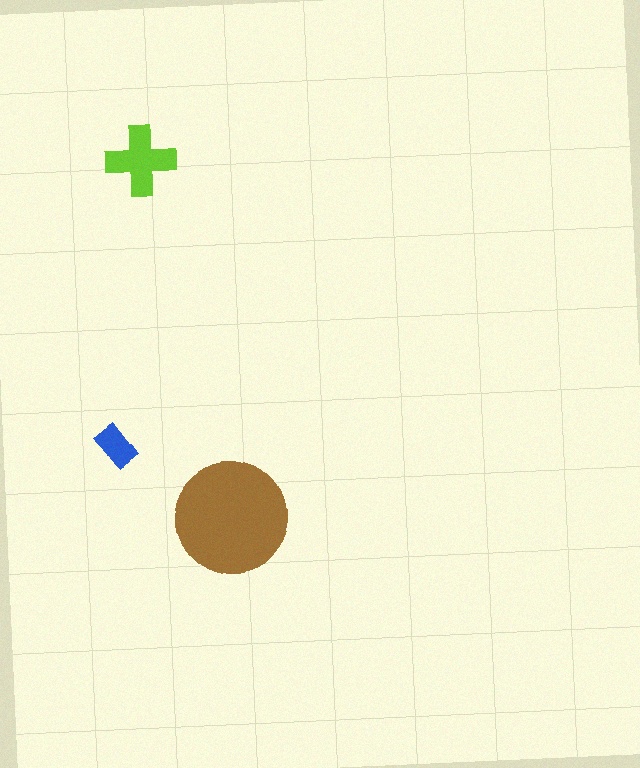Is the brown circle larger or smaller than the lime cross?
Larger.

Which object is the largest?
The brown circle.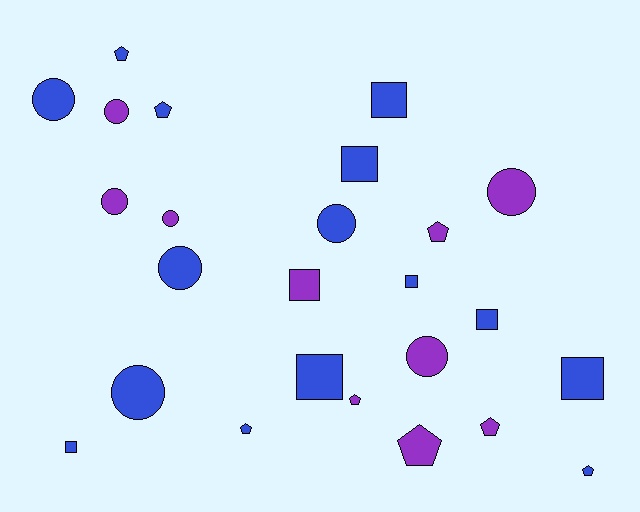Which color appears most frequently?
Blue, with 15 objects.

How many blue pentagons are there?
There are 4 blue pentagons.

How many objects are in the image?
There are 25 objects.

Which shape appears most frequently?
Circle, with 9 objects.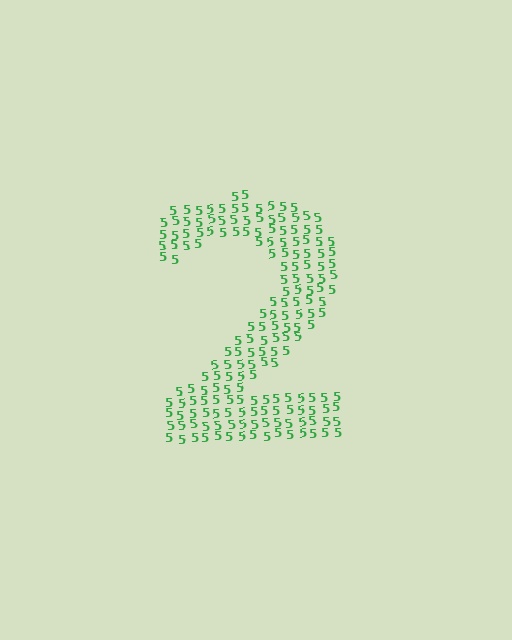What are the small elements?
The small elements are digit 5's.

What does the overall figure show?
The overall figure shows the digit 2.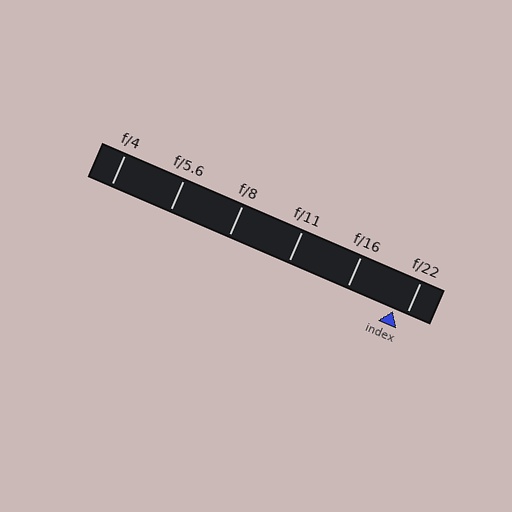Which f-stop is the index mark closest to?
The index mark is closest to f/22.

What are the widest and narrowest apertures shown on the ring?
The widest aperture shown is f/4 and the narrowest is f/22.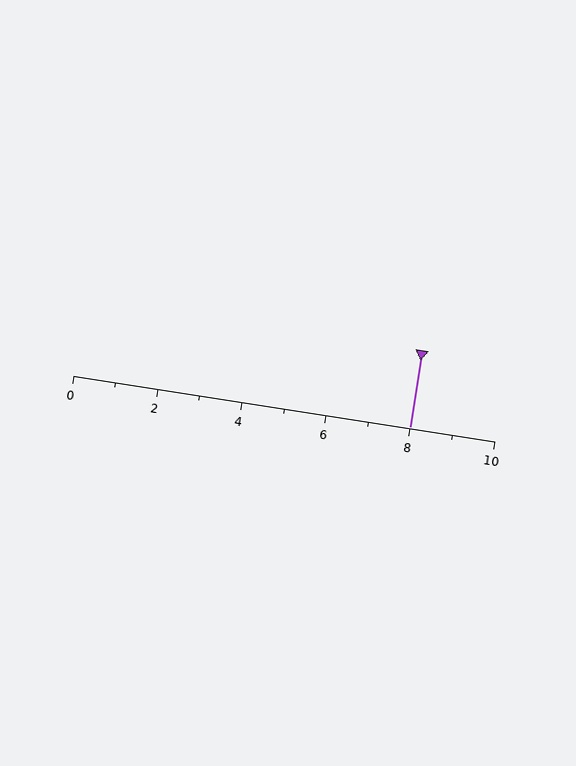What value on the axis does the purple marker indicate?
The marker indicates approximately 8.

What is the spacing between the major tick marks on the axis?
The major ticks are spaced 2 apart.